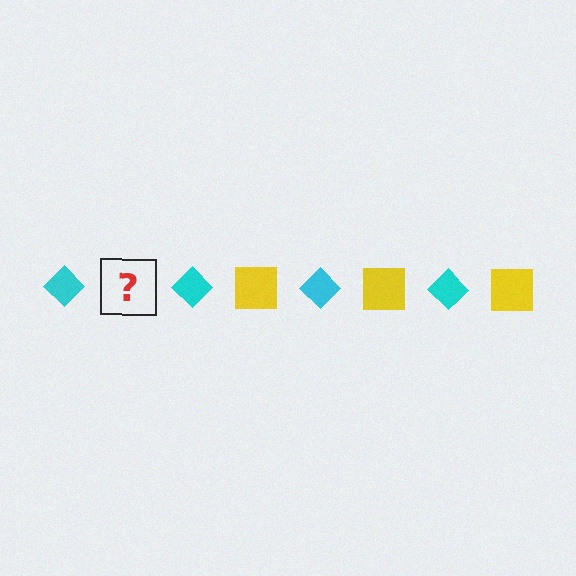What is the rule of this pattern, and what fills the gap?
The rule is that the pattern alternates between cyan diamond and yellow square. The gap should be filled with a yellow square.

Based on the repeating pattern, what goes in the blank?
The blank should be a yellow square.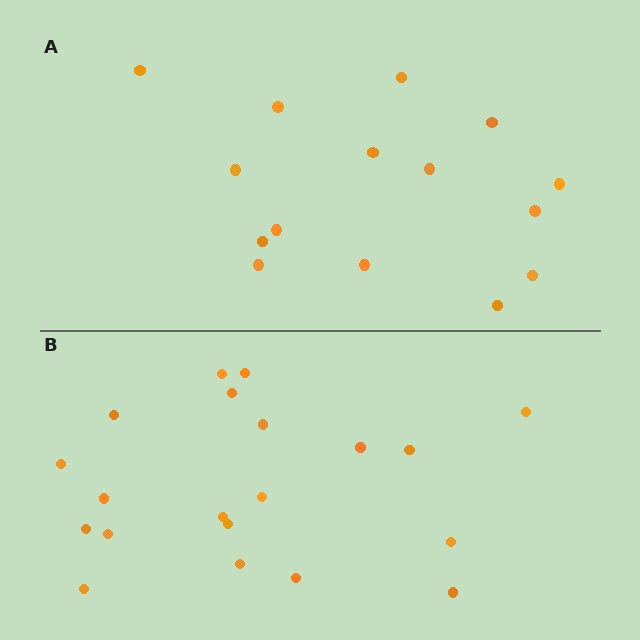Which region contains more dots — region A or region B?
Region B (the bottom region) has more dots.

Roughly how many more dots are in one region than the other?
Region B has about 5 more dots than region A.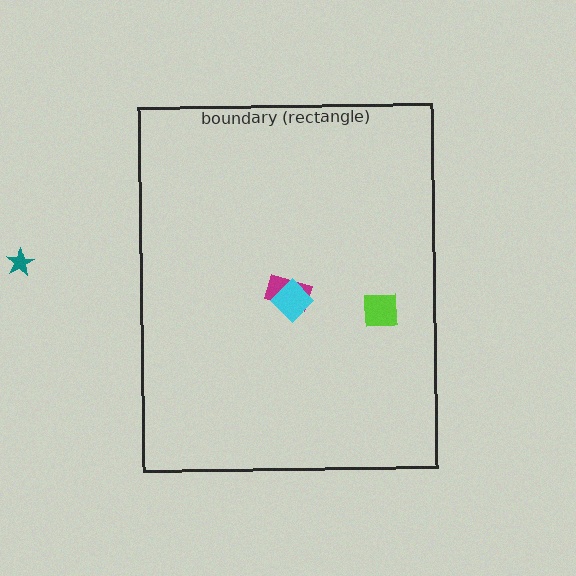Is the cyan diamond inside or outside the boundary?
Inside.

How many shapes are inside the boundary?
3 inside, 1 outside.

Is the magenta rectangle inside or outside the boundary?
Inside.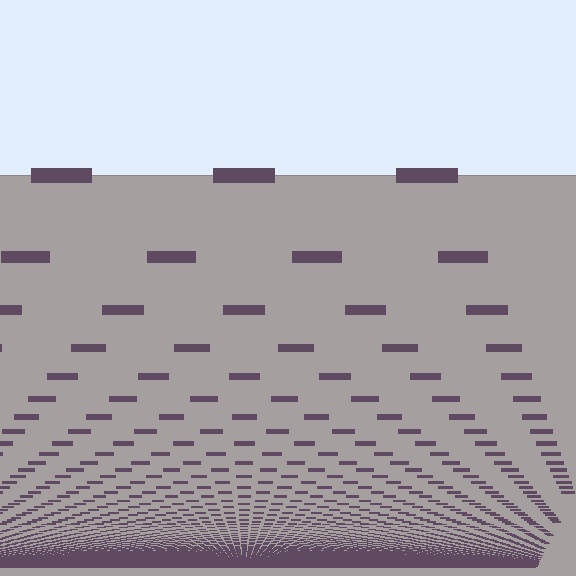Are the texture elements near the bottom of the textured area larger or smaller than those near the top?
Smaller. The gradient is inverted — elements near the bottom are smaller and denser.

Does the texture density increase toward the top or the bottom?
Density increases toward the bottom.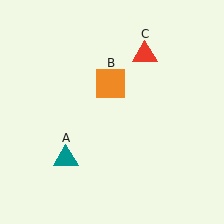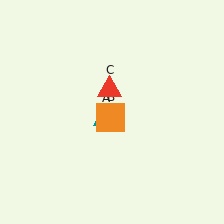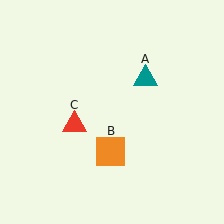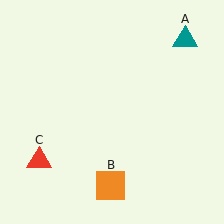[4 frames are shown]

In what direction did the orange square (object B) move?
The orange square (object B) moved down.